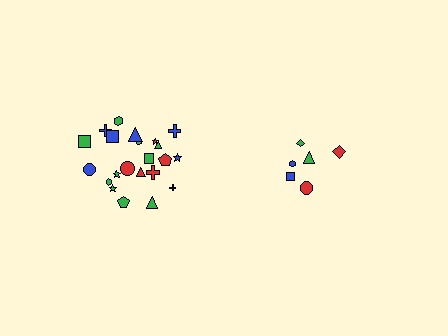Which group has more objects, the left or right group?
The left group.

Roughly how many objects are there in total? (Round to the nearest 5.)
Roughly 30 objects in total.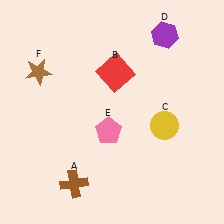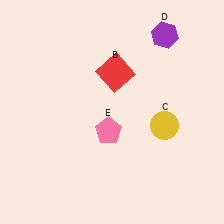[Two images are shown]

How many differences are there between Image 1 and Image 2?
There are 2 differences between the two images.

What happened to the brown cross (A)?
The brown cross (A) was removed in Image 2. It was in the bottom-left area of Image 1.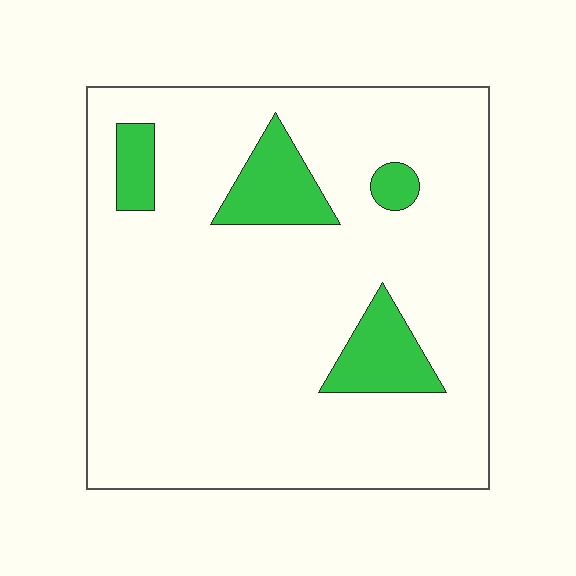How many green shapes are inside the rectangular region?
4.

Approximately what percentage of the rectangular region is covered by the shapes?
Approximately 10%.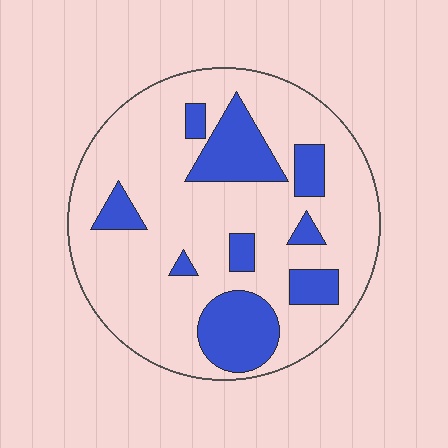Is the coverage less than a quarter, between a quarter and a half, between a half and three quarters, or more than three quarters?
Less than a quarter.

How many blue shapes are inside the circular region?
9.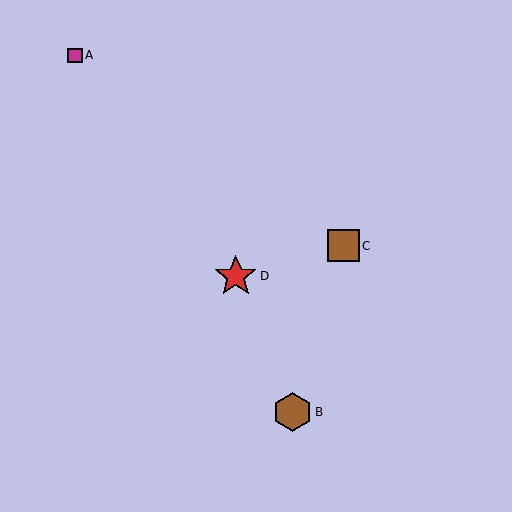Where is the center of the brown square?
The center of the brown square is at (343, 246).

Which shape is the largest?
The red star (labeled D) is the largest.